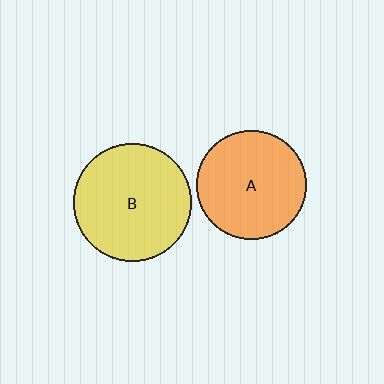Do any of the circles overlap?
No, none of the circles overlap.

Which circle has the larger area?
Circle B (yellow).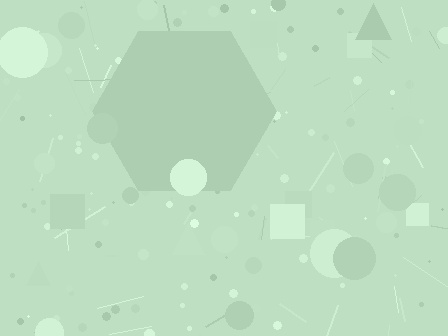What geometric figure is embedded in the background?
A hexagon is embedded in the background.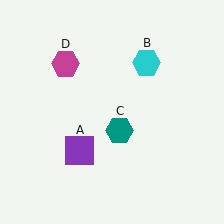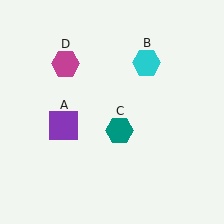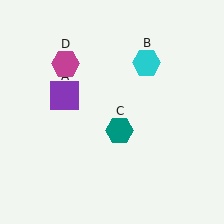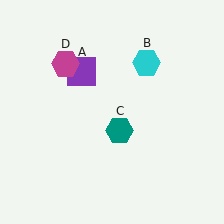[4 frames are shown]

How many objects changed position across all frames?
1 object changed position: purple square (object A).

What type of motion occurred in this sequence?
The purple square (object A) rotated clockwise around the center of the scene.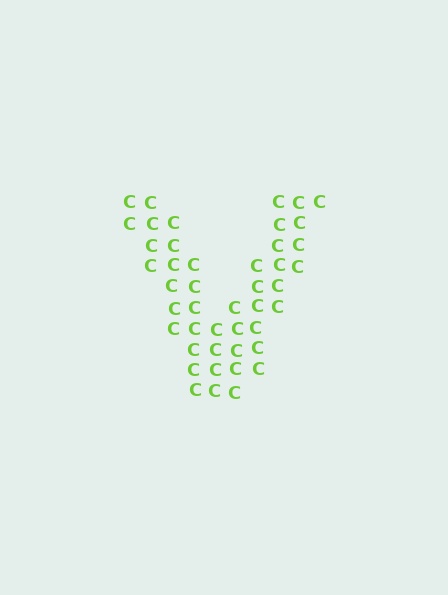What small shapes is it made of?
It is made of small letter C's.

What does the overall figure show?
The overall figure shows the letter V.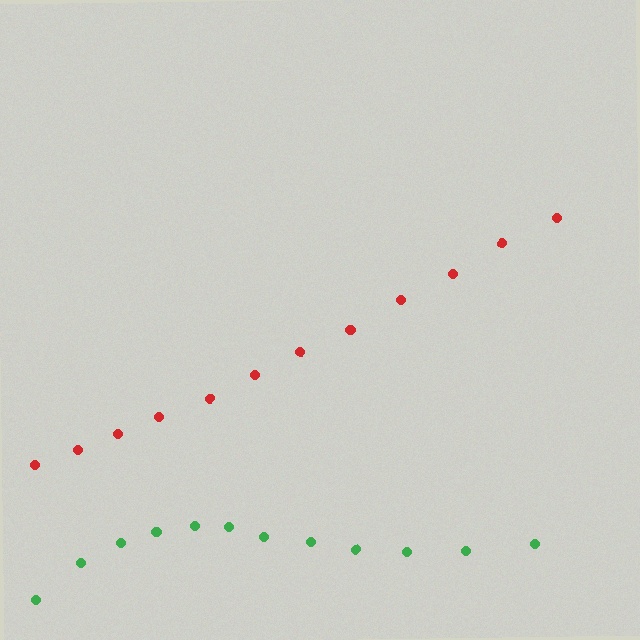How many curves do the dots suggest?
There are 2 distinct paths.